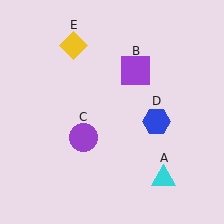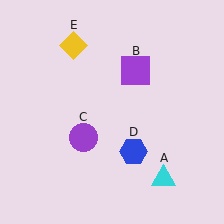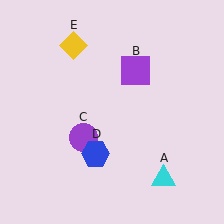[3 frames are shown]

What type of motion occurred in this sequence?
The blue hexagon (object D) rotated clockwise around the center of the scene.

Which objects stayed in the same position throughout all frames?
Cyan triangle (object A) and purple square (object B) and purple circle (object C) and yellow diamond (object E) remained stationary.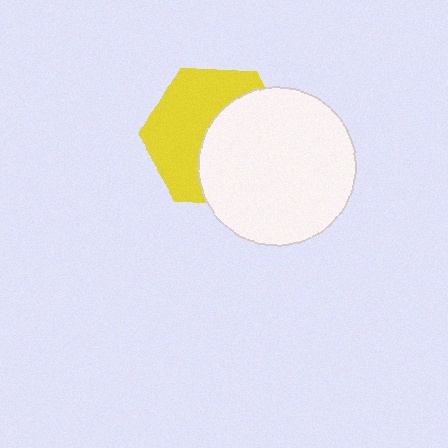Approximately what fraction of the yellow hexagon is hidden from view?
Roughly 49% of the yellow hexagon is hidden behind the white circle.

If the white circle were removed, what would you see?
You would see the complete yellow hexagon.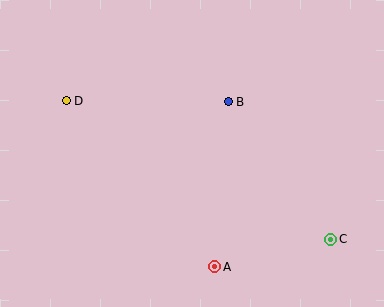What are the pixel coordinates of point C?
Point C is at (331, 239).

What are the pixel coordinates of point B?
Point B is at (228, 102).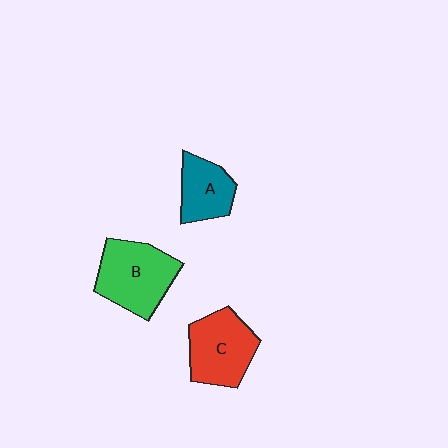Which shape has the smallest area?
Shape A (teal).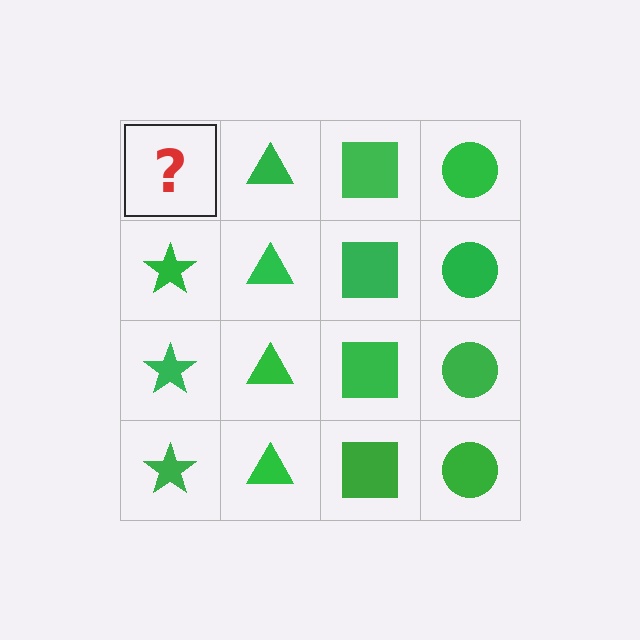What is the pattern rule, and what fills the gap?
The rule is that each column has a consistent shape. The gap should be filled with a green star.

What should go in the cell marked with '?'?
The missing cell should contain a green star.